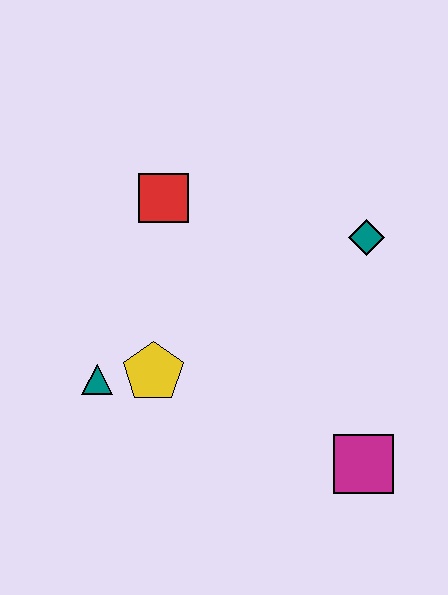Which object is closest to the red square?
The yellow pentagon is closest to the red square.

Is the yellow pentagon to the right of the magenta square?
No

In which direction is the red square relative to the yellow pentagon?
The red square is above the yellow pentagon.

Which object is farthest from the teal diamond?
The teal triangle is farthest from the teal diamond.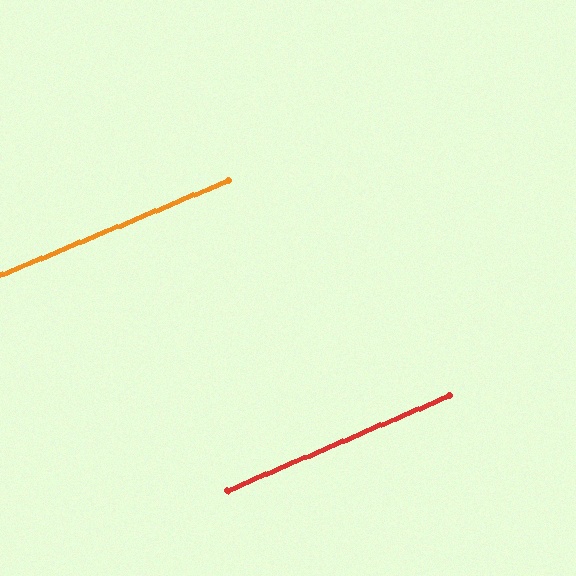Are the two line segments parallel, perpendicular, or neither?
Parallel — their directions differ by only 0.7°.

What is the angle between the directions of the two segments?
Approximately 1 degree.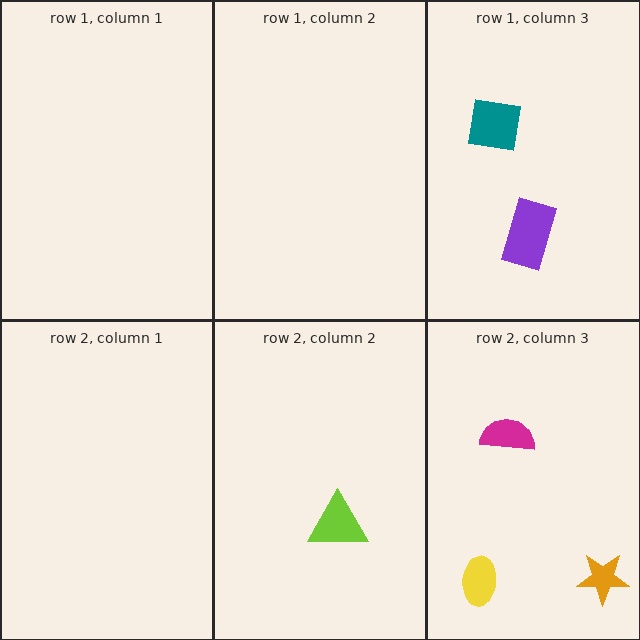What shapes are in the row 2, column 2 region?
The lime triangle.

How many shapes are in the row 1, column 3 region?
2.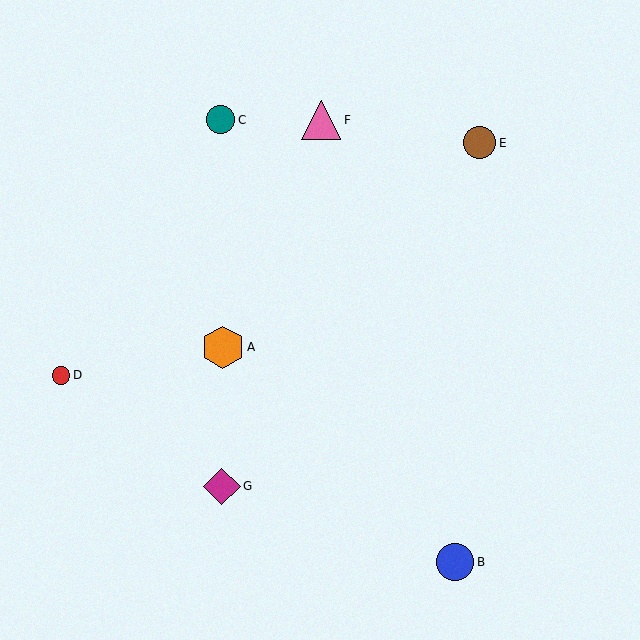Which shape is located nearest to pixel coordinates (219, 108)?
The teal circle (labeled C) at (221, 120) is nearest to that location.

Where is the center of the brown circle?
The center of the brown circle is at (479, 143).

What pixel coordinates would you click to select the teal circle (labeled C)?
Click at (221, 120) to select the teal circle C.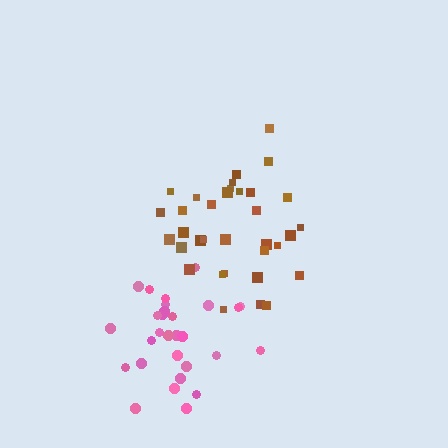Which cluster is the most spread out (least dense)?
Brown.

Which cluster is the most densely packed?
Pink.